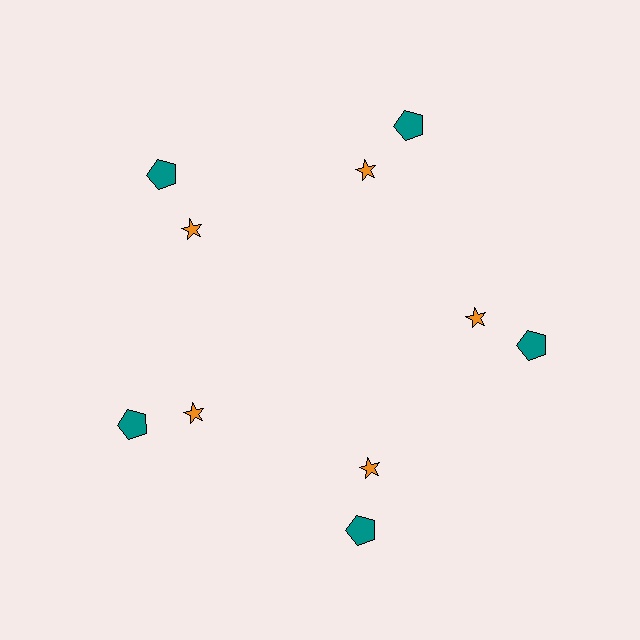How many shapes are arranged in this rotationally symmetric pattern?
There are 10 shapes, arranged in 5 groups of 2.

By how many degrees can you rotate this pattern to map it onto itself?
The pattern maps onto itself every 72 degrees of rotation.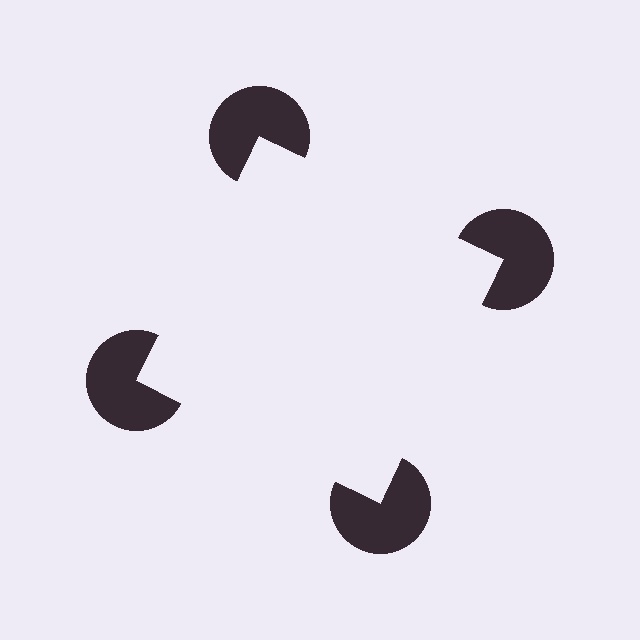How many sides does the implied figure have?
4 sides.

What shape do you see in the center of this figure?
An illusory square — its edges are inferred from the aligned wedge cuts in the pac-man discs, not physically drawn.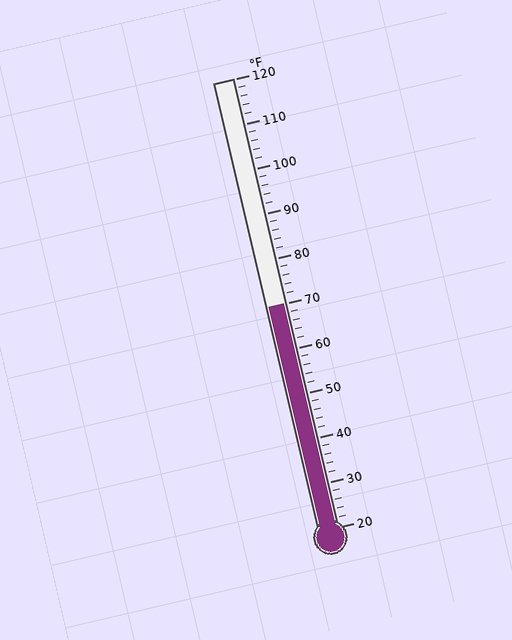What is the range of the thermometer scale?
The thermometer scale ranges from 20°F to 120°F.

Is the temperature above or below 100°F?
The temperature is below 100°F.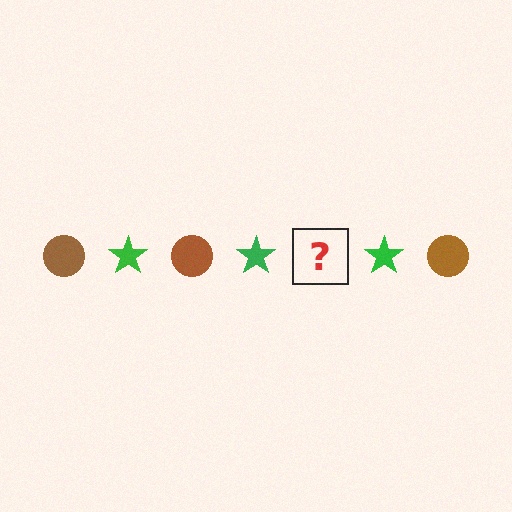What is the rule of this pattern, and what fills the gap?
The rule is that the pattern alternates between brown circle and green star. The gap should be filled with a brown circle.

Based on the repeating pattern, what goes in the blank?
The blank should be a brown circle.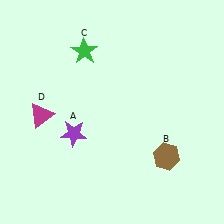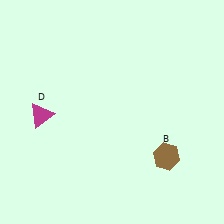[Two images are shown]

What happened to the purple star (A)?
The purple star (A) was removed in Image 2. It was in the bottom-left area of Image 1.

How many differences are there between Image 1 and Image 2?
There are 2 differences between the two images.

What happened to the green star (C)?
The green star (C) was removed in Image 2. It was in the top-left area of Image 1.